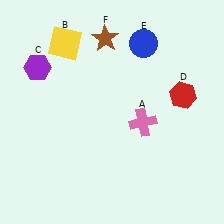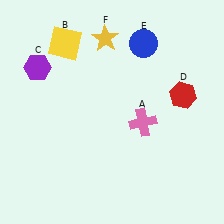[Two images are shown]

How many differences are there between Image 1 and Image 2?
There is 1 difference between the two images.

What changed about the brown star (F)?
In Image 1, F is brown. In Image 2, it changed to yellow.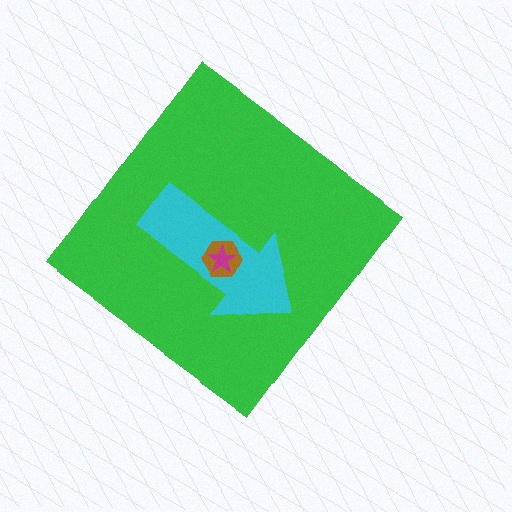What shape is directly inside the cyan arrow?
The brown hexagon.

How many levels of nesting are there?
4.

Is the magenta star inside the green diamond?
Yes.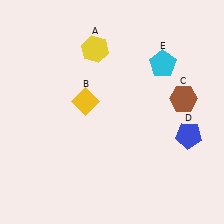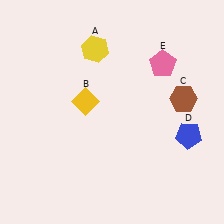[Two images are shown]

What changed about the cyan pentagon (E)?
In Image 1, E is cyan. In Image 2, it changed to pink.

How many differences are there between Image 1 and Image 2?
There is 1 difference between the two images.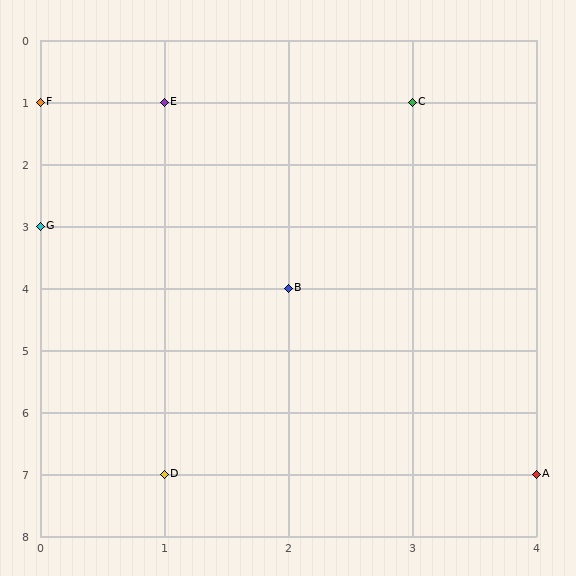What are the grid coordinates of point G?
Point G is at grid coordinates (0, 3).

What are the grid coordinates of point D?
Point D is at grid coordinates (1, 7).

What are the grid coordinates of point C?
Point C is at grid coordinates (3, 1).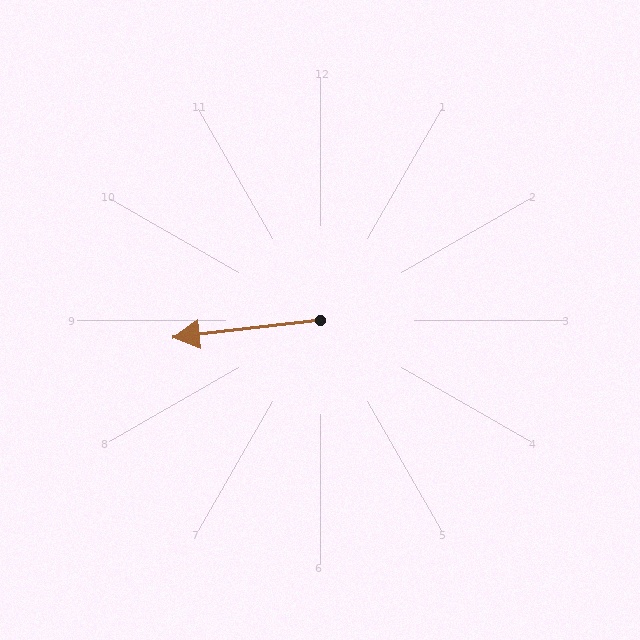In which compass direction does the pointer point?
West.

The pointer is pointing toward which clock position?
Roughly 9 o'clock.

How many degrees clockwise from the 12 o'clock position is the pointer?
Approximately 263 degrees.